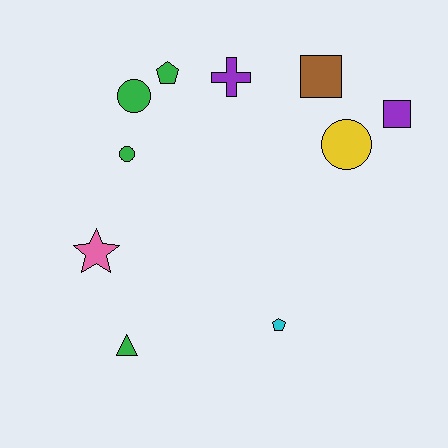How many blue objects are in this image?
There are no blue objects.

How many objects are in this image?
There are 10 objects.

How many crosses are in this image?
There is 1 cross.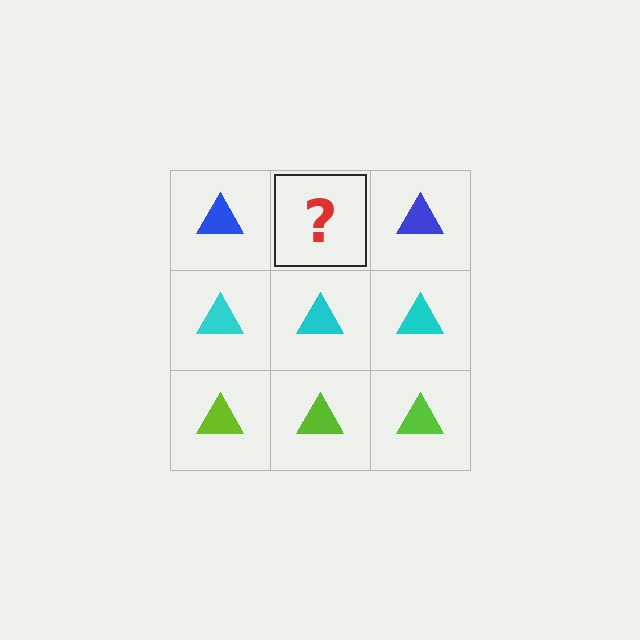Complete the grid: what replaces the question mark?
The question mark should be replaced with a blue triangle.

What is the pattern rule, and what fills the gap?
The rule is that each row has a consistent color. The gap should be filled with a blue triangle.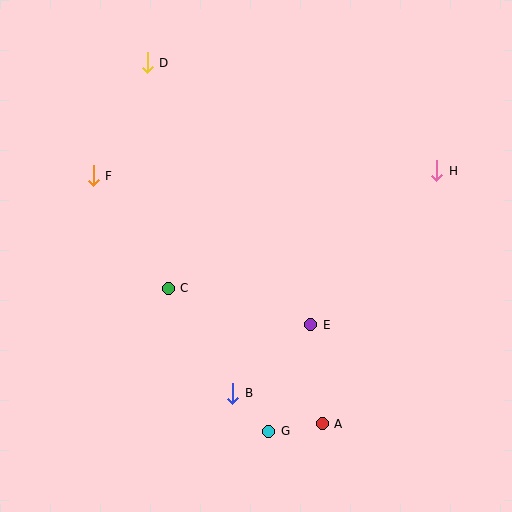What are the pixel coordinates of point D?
Point D is at (147, 63).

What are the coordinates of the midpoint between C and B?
The midpoint between C and B is at (201, 341).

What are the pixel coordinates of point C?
Point C is at (168, 289).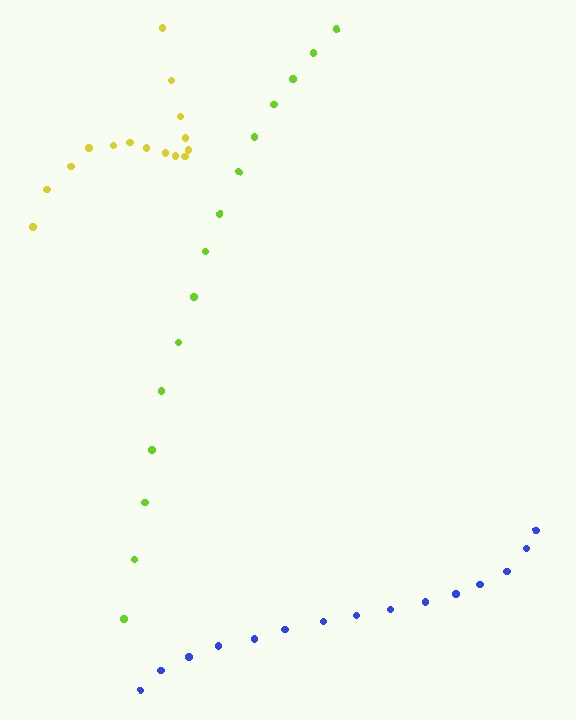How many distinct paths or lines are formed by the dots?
There are 3 distinct paths.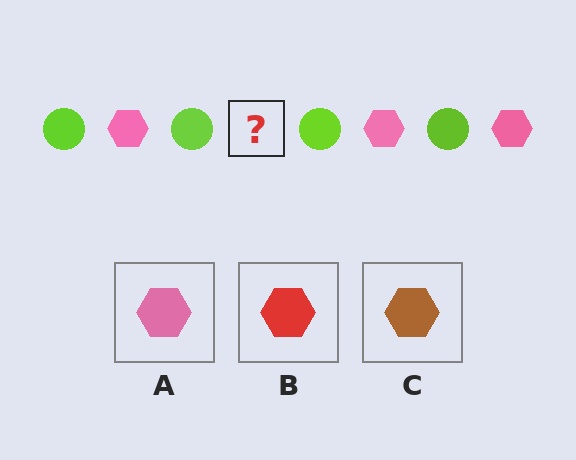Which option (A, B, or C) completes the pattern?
A.